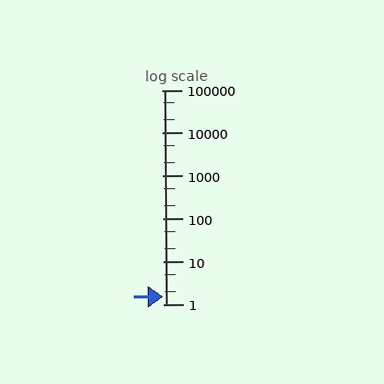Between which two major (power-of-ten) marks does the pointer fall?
The pointer is between 1 and 10.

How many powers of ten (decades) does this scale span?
The scale spans 5 decades, from 1 to 100000.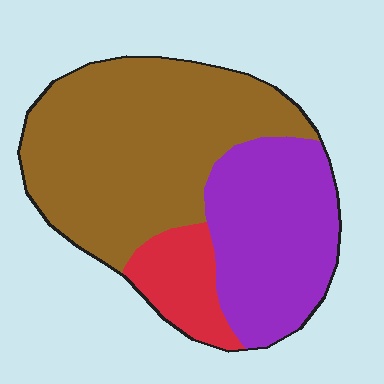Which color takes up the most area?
Brown, at roughly 55%.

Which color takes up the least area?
Red, at roughly 10%.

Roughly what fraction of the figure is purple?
Purple takes up between a sixth and a third of the figure.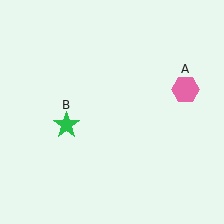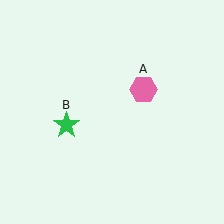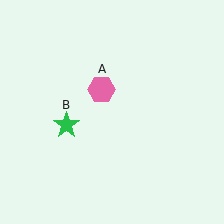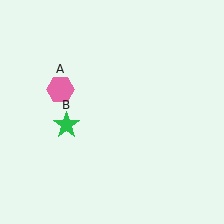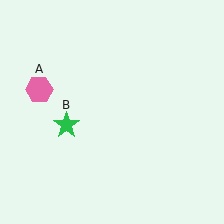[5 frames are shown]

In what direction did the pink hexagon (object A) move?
The pink hexagon (object A) moved left.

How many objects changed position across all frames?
1 object changed position: pink hexagon (object A).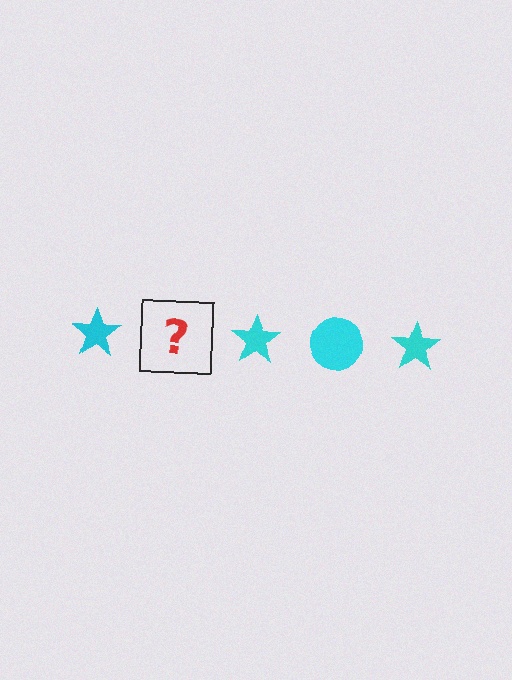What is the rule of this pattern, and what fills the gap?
The rule is that the pattern cycles through star, circle shapes in cyan. The gap should be filled with a cyan circle.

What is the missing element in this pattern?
The missing element is a cyan circle.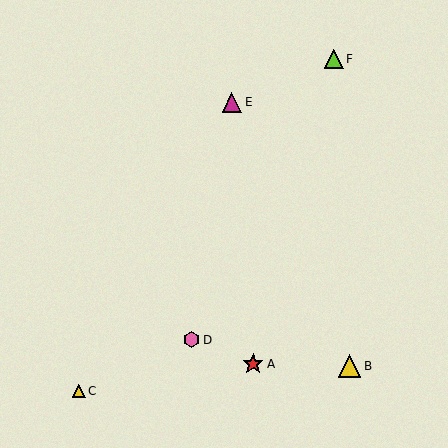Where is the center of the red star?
The center of the red star is at (253, 364).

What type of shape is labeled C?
Shape C is a yellow triangle.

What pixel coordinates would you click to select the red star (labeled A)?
Click at (253, 364) to select the red star A.